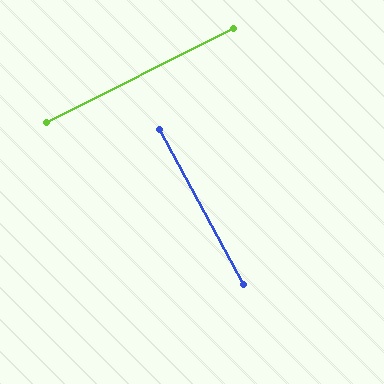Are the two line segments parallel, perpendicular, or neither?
Perpendicular — they meet at approximately 88°.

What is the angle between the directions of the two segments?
Approximately 88 degrees.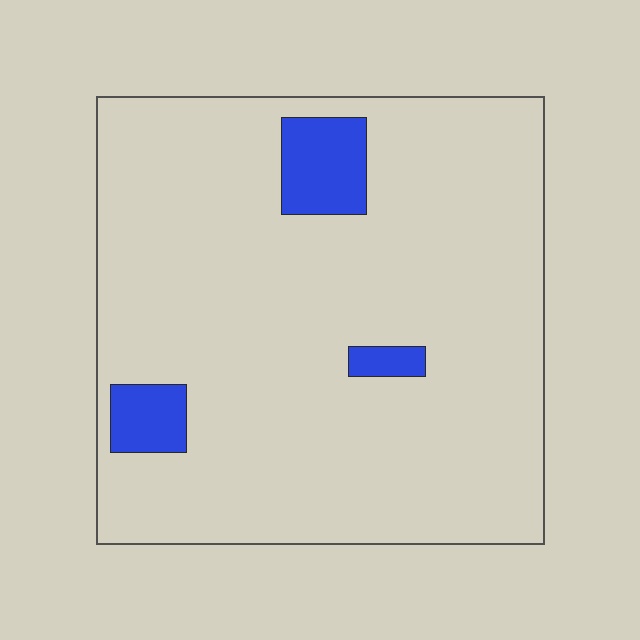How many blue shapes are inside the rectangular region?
3.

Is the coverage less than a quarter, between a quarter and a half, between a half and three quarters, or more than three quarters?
Less than a quarter.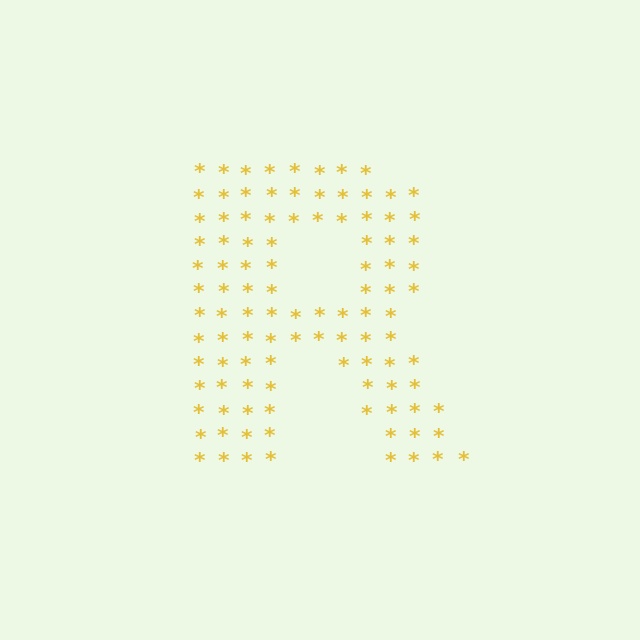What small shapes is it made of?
It is made of small asterisks.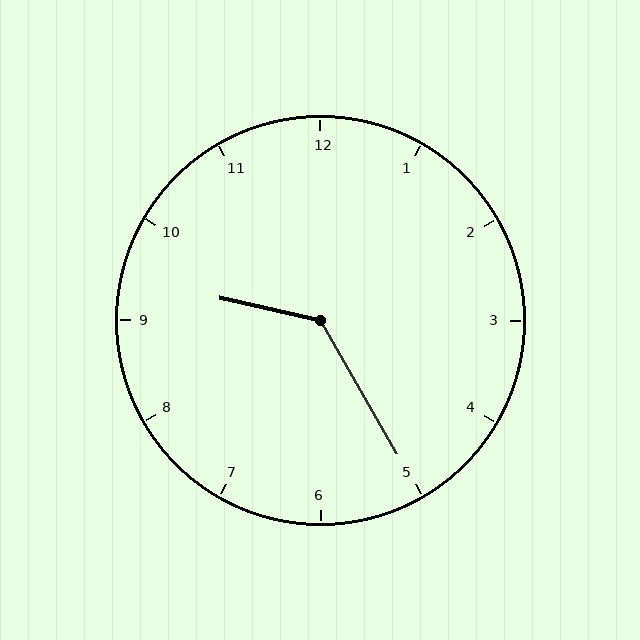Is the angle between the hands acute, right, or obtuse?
It is obtuse.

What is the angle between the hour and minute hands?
Approximately 132 degrees.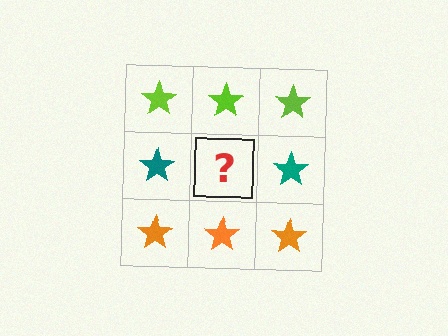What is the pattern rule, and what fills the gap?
The rule is that each row has a consistent color. The gap should be filled with a teal star.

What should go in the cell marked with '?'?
The missing cell should contain a teal star.